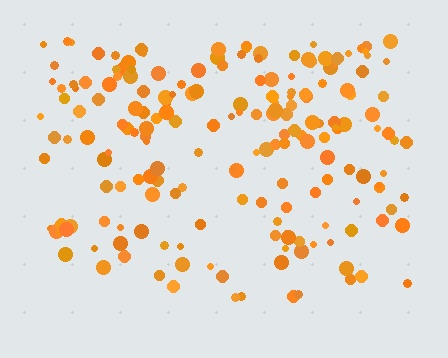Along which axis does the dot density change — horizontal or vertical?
Vertical.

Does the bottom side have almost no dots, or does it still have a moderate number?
Still a moderate number, just noticeably fewer than the top.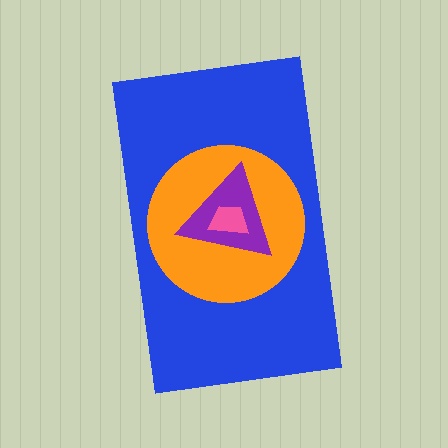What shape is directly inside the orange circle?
The purple triangle.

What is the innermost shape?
The pink trapezoid.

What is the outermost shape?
The blue rectangle.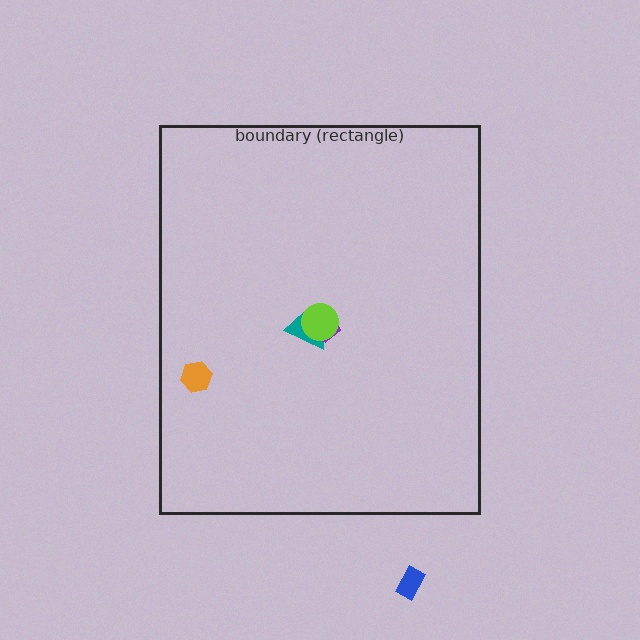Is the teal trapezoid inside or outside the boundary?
Inside.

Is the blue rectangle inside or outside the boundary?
Outside.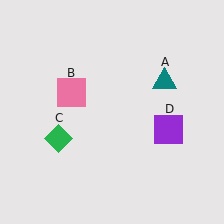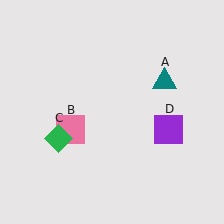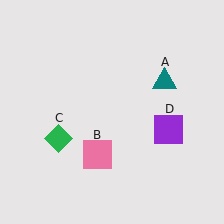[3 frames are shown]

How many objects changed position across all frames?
1 object changed position: pink square (object B).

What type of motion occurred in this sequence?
The pink square (object B) rotated counterclockwise around the center of the scene.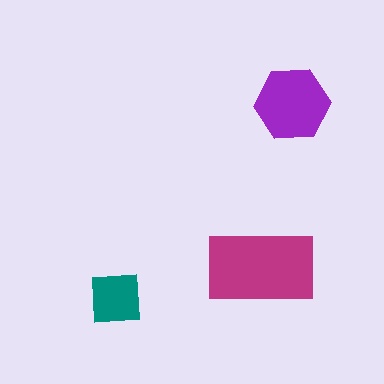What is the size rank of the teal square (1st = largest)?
3rd.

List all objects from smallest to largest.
The teal square, the purple hexagon, the magenta rectangle.